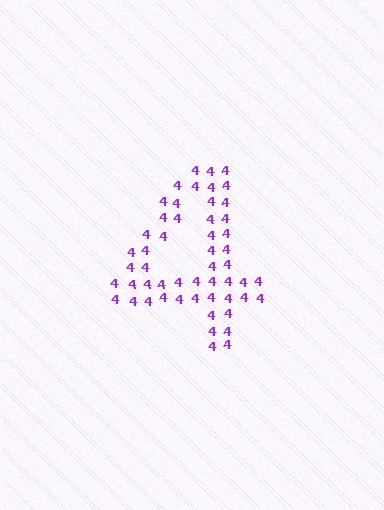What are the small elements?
The small elements are digit 4's.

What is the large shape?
The large shape is the digit 4.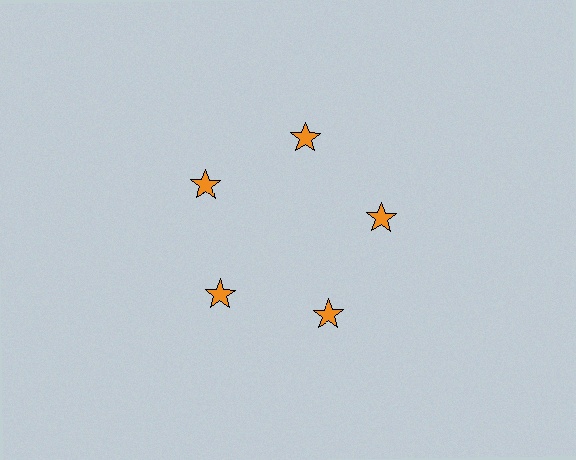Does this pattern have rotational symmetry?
Yes, this pattern has 5-fold rotational symmetry. It looks the same after rotating 72 degrees around the center.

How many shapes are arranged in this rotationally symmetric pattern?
There are 5 shapes, arranged in 5 groups of 1.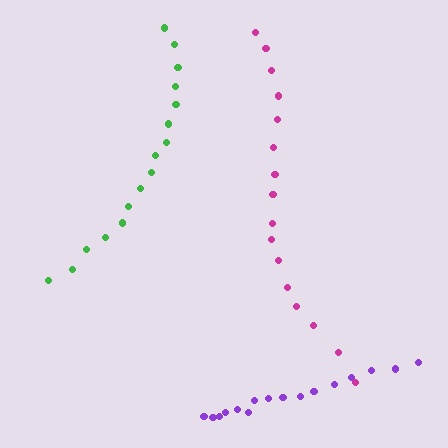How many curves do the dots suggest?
There are 3 distinct paths.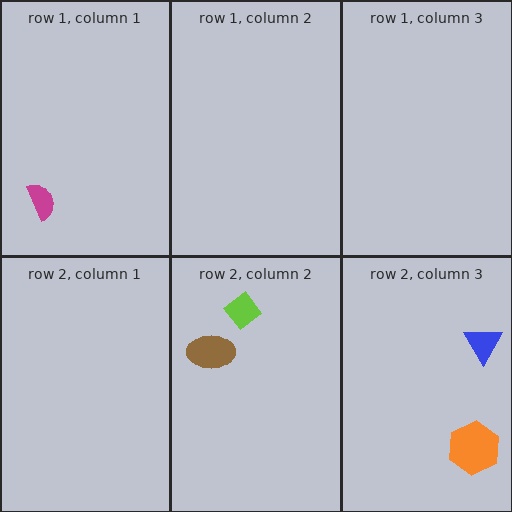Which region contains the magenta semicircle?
The row 1, column 1 region.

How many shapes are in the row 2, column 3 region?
2.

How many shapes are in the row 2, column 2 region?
2.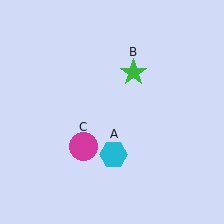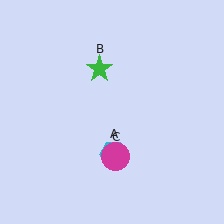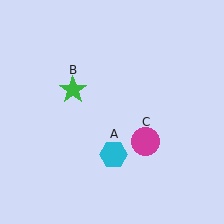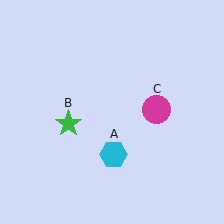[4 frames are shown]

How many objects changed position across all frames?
2 objects changed position: green star (object B), magenta circle (object C).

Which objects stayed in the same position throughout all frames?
Cyan hexagon (object A) remained stationary.